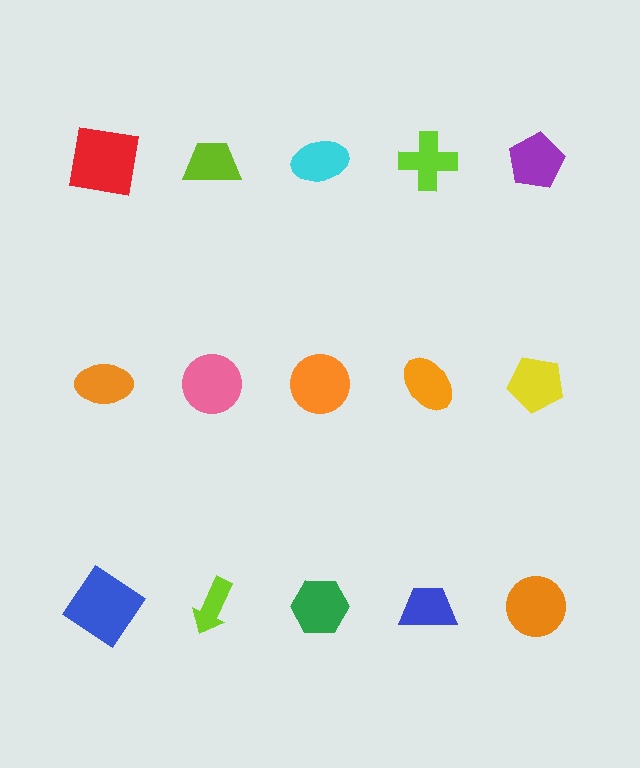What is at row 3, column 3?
A green hexagon.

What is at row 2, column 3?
An orange circle.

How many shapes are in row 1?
5 shapes.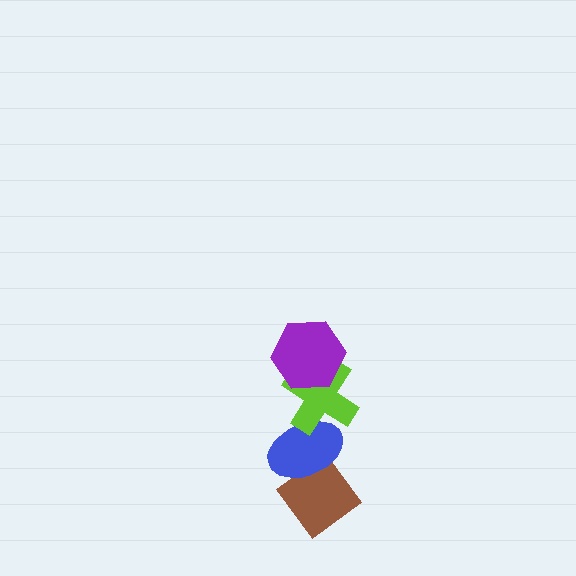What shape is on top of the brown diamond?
The blue ellipse is on top of the brown diamond.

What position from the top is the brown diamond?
The brown diamond is 4th from the top.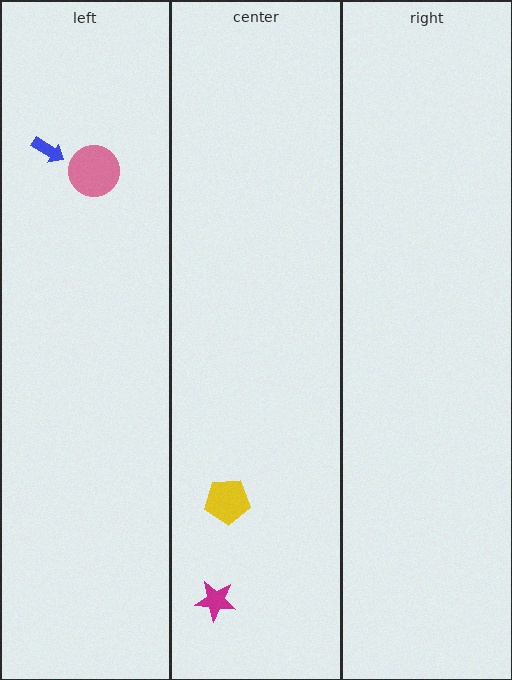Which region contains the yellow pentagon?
The center region.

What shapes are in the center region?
The magenta star, the yellow pentagon.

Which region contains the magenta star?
The center region.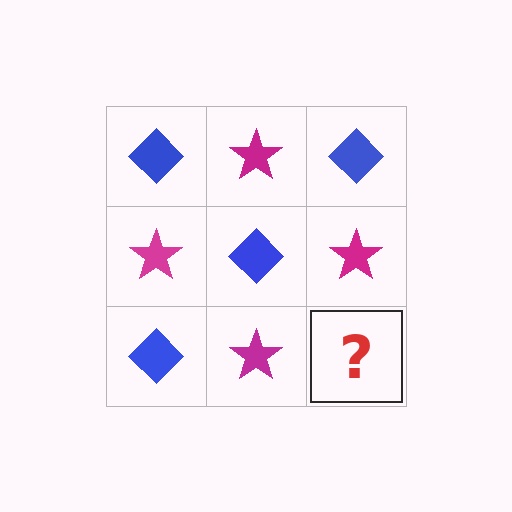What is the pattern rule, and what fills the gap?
The rule is that it alternates blue diamond and magenta star in a checkerboard pattern. The gap should be filled with a blue diamond.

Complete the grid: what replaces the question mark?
The question mark should be replaced with a blue diamond.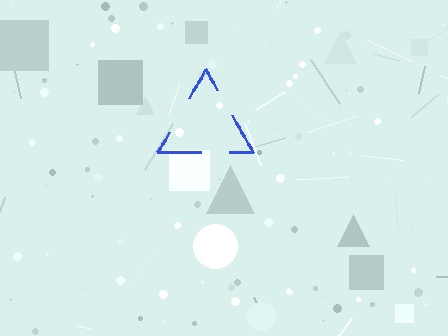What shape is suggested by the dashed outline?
The dashed outline suggests a triangle.